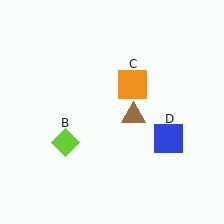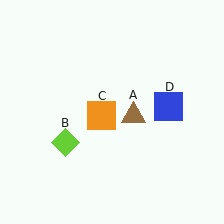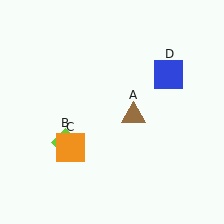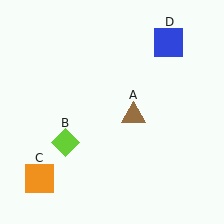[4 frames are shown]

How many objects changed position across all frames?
2 objects changed position: orange square (object C), blue square (object D).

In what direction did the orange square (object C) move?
The orange square (object C) moved down and to the left.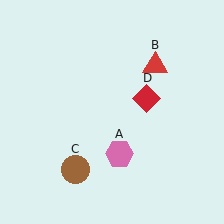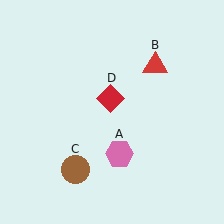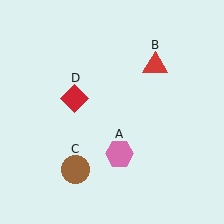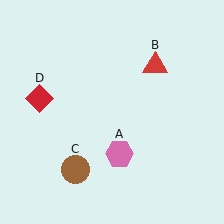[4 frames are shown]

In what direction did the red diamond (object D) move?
The red diamond (object D) moved left.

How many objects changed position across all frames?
1 object changed position: red diamond (object D).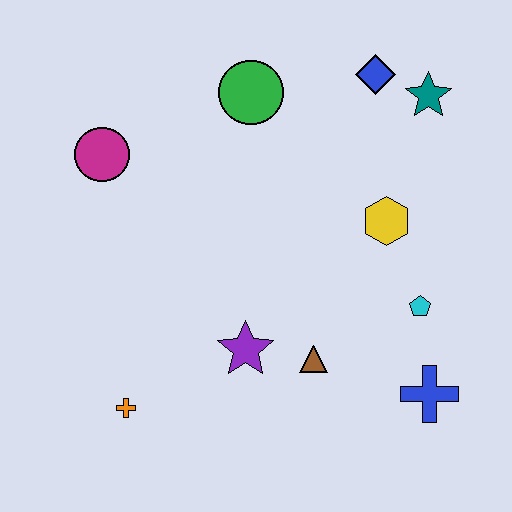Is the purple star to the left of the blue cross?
Yes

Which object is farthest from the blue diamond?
The orange cross is farthest from the blue diamond.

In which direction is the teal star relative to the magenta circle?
The teal star is to the right of the magenta circle.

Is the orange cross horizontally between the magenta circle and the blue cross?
Yes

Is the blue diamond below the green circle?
No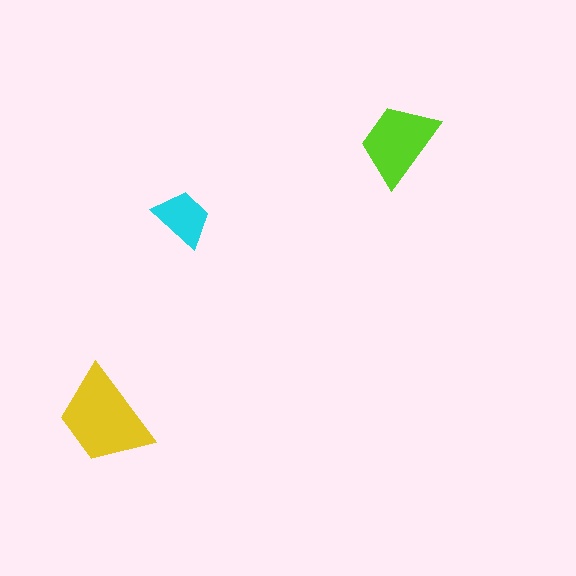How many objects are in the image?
There are 3 objects in the image.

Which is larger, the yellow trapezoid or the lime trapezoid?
The yellow one.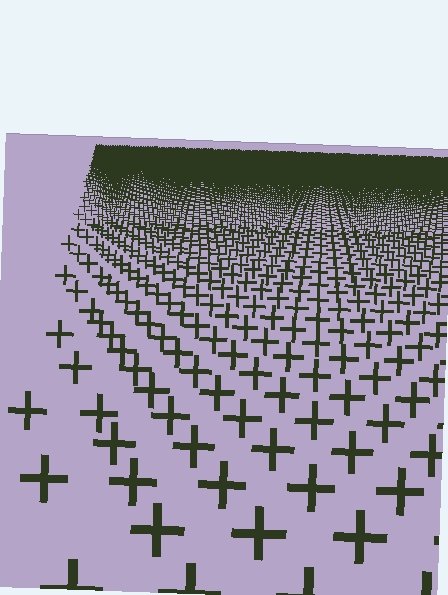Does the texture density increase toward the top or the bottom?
Density increases toward the top.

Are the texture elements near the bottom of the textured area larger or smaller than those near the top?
Larger. Near the bottom, elements are closer to the viewer and appear at a bigger on-screen size.